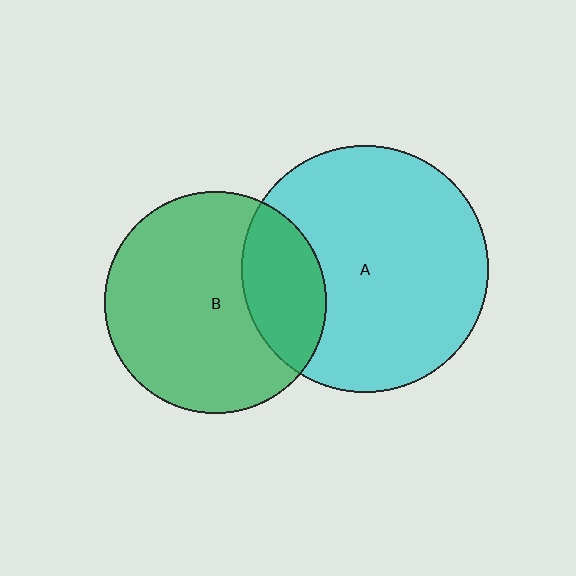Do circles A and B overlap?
Yes.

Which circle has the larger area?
Circle A (cyan).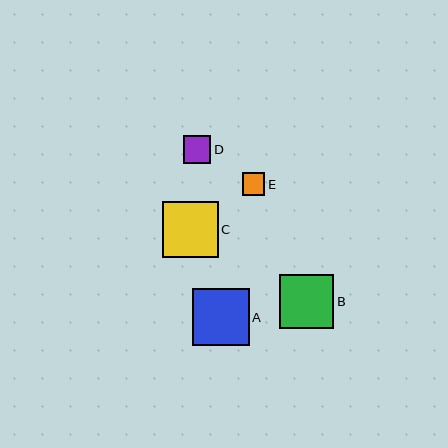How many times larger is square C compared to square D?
Square C is approximately 2.0 times the size of square D.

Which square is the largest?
Square A is the largest with a size of approximately 57 pixels.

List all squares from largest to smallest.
From largest to smallest: A, C, B, D, E.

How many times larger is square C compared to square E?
Square C is approximately 2.5 times the size of square E.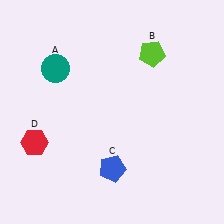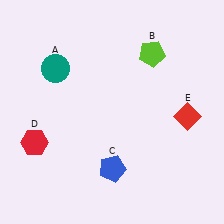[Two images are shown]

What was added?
A red diamond (E) was added in Image 2.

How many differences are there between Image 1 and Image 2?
There is 1 difference between the two images.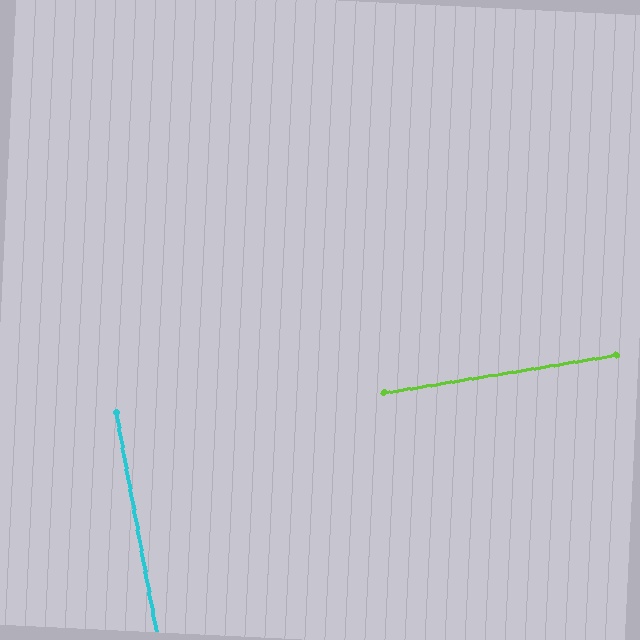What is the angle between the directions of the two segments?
Approximately 89 degrees.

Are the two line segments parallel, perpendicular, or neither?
Perpendicular — they meet at approximately 89°.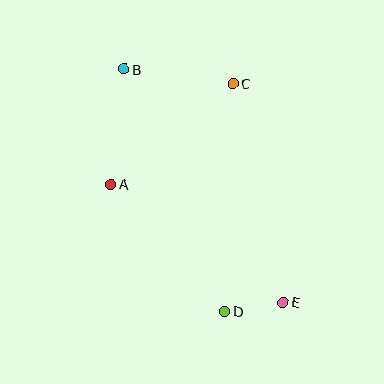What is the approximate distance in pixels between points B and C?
The distance between B and C is approximately 110 pixels.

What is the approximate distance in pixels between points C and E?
The distance between C and E is approximately 224 pixels.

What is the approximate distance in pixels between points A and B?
The distance between A and B is approximately 115 pixels.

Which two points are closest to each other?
Points D and E are closest to each other.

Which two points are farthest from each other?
Points B and E are farthest from each other.